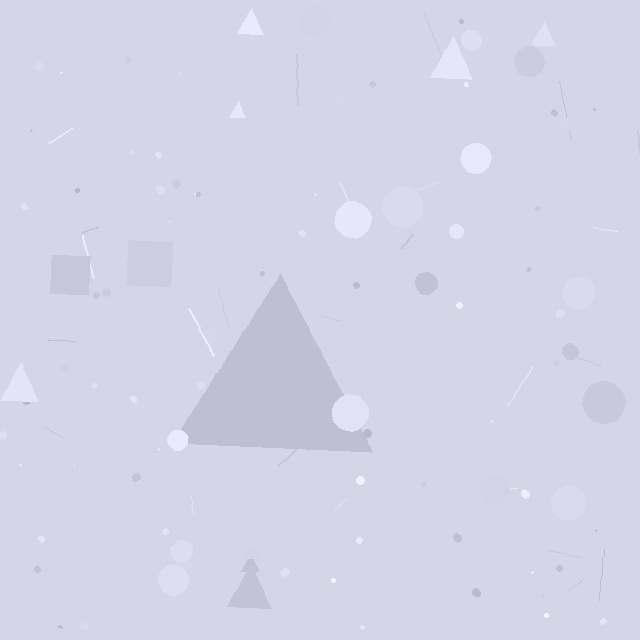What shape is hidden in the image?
A triangle is hidden in the image.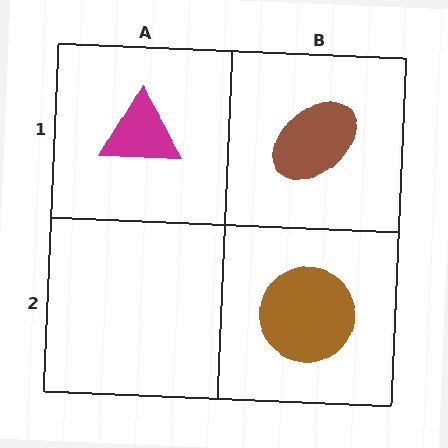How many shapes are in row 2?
1 shape.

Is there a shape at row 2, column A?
No, that cell is empty.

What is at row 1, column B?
A brown ellipse.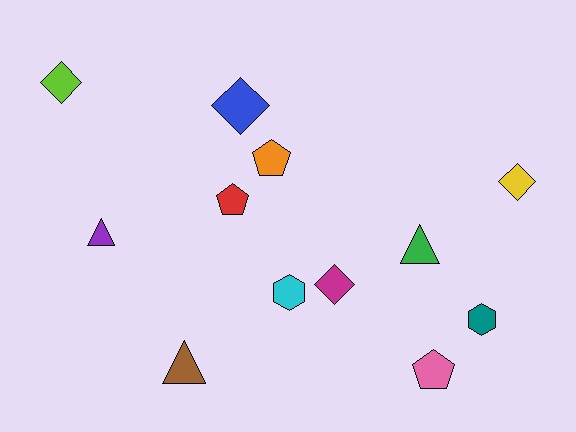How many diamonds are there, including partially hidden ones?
There are 4 diamonds.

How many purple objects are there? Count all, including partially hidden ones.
There is 1 purple object.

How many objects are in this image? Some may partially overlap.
There are 12 objects.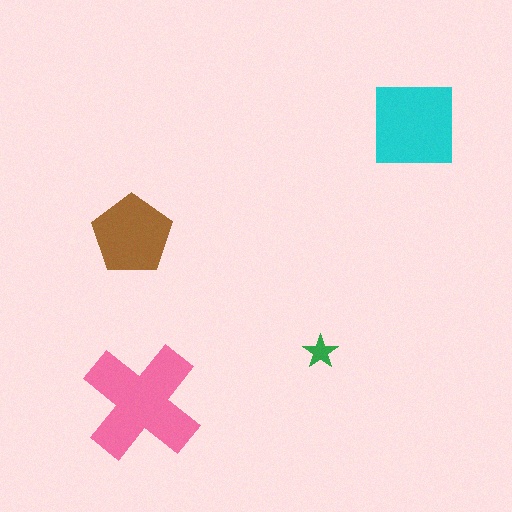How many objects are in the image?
There are 4 objects in the image.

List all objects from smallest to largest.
The green star, the brown pentagon, the cyan square, the pink cross.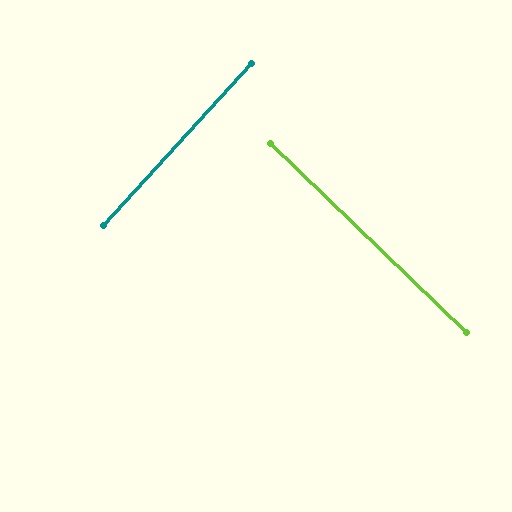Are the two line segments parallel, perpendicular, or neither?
Perpendicular — they meet at approximately 89°.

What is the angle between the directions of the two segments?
Approximately 89 degrees.